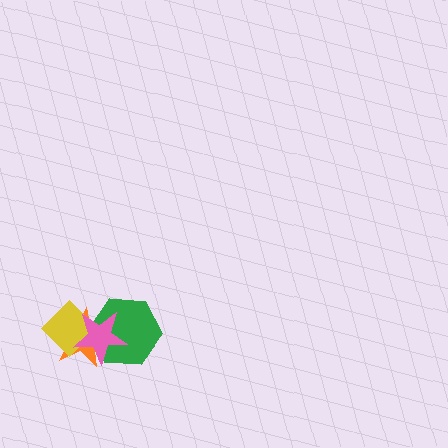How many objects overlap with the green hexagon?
3 objects overlap with the green hexagon.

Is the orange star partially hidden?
Yes, it is partially covered by another shape.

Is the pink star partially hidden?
No, no other shape covers it.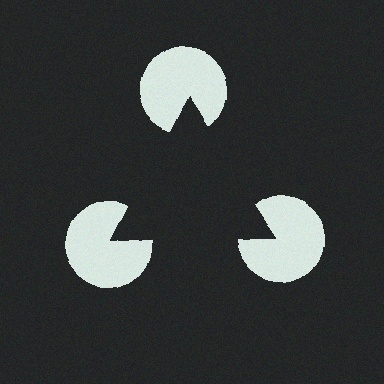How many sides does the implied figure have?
3 sides.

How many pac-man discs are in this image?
There are 3 — one at each vertex of the illusory triangle.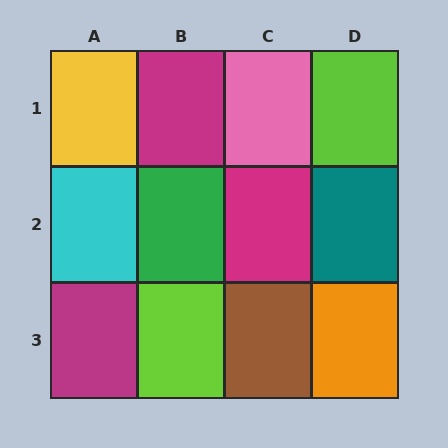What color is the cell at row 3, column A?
Magenta.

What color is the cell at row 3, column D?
Orange.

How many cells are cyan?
1 cell is cyan.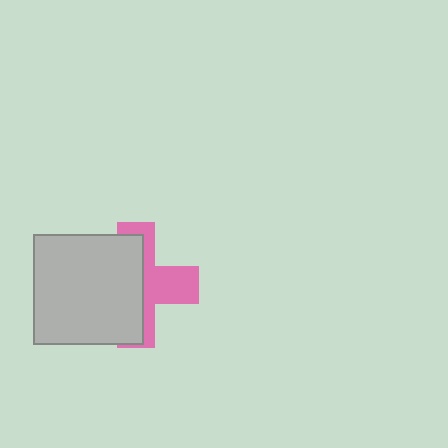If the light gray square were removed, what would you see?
You would see the complete pink cross.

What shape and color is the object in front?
The object in front is a light gray square.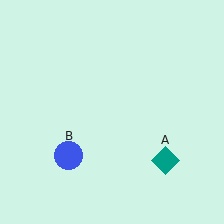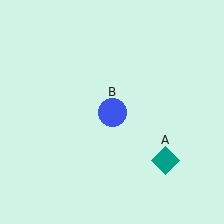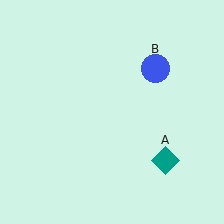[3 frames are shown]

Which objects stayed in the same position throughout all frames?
Teal diamond (object A) remained stationary.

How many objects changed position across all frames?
1 object changed position: blue circle (object B).